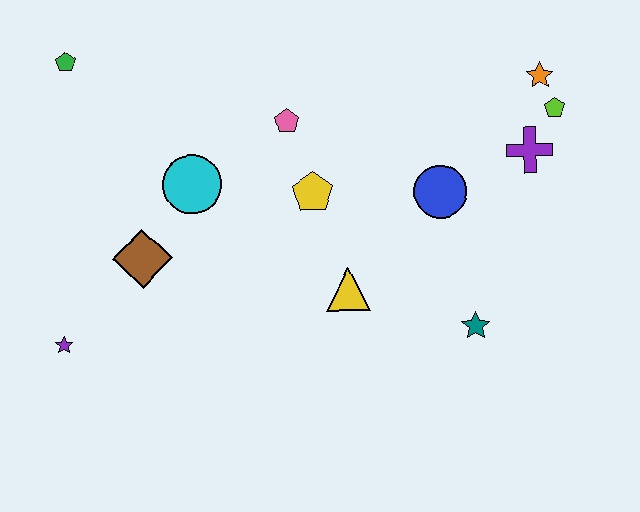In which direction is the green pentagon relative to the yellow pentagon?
The green pentagon is to the left of the yellow pentagon.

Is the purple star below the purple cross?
Yes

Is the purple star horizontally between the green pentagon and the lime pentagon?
No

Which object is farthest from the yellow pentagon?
The purple star is farthest from the yellow pentagon.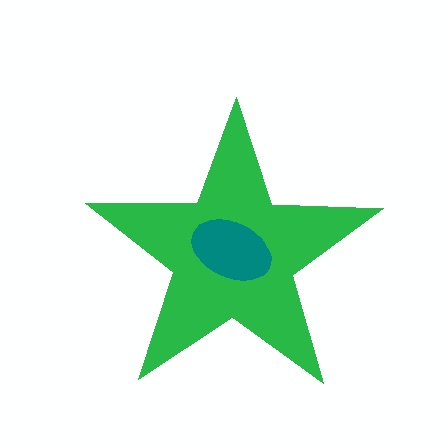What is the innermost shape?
The teal ellipse.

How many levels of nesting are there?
2.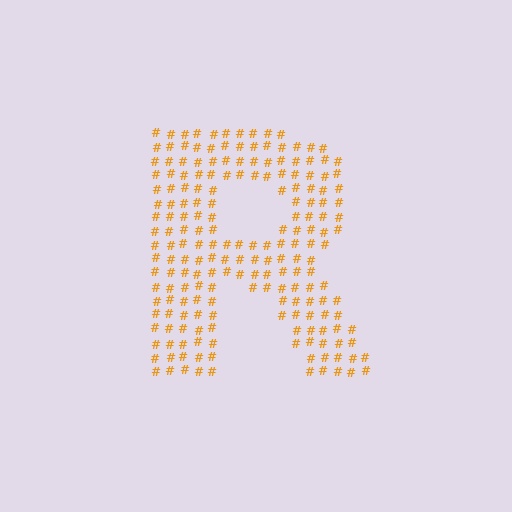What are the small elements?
The small elements are hash symbols.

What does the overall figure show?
The overall figure shows the letter R.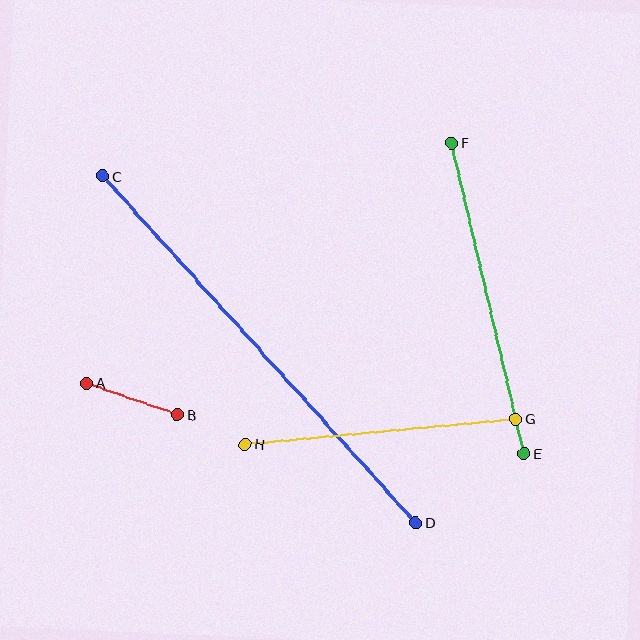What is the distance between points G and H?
The distance is approximately 271 pixels.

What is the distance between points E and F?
The distance is approximately 319 pixels.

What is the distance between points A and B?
The distance is approximately 96 pixels.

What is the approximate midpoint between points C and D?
The midpoint is at approximately (259, 349) pixels.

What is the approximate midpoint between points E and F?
The midpoint is at approximately (488, 298) pixels.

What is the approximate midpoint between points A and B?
The midpoint is at approximately (132, 399) pixels.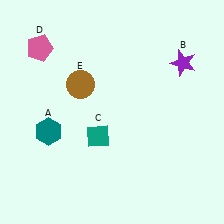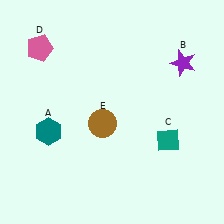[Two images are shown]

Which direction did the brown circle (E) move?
The brown circle (E) moved down.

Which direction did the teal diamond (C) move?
The teal diamond (C) moved right.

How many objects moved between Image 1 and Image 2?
2 objects moved between the two images.